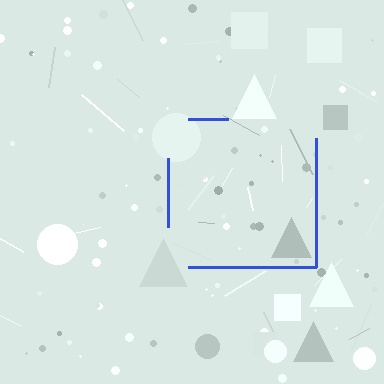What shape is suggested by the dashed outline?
The dashed outline suggests a square.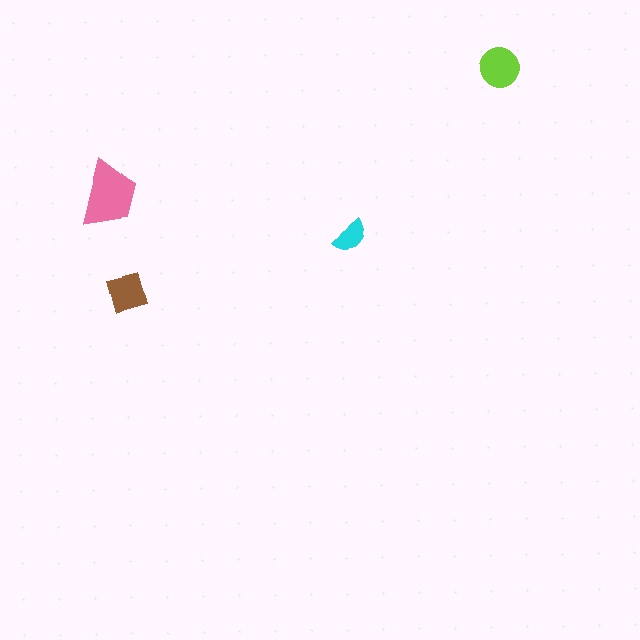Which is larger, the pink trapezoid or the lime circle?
The pink trapezoid.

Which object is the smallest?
The cyan semicircle.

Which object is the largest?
The pink trapezoid.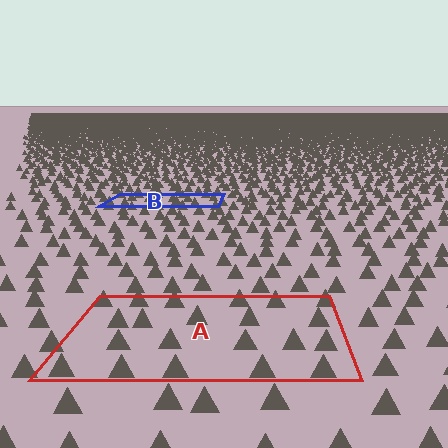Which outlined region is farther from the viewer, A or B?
Region B is farther from the viewer — the texture elements inside it appear smaller and more densely packed.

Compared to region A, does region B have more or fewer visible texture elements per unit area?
Region B has more texture elements per unit area — they are packed more densely because it is farther away.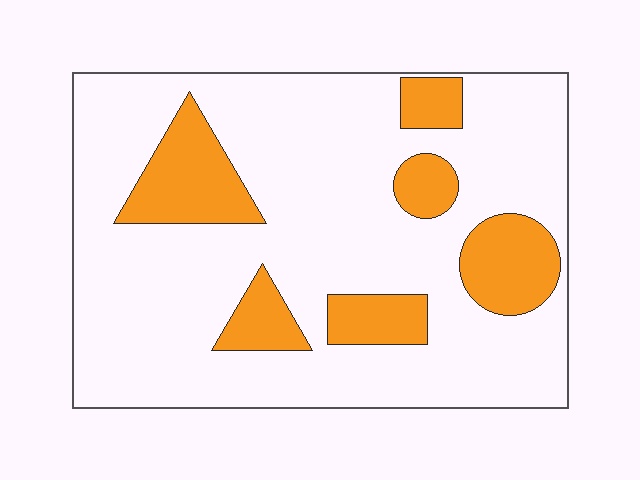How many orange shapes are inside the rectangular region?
6.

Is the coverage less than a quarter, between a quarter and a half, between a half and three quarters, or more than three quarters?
Less than a quarter.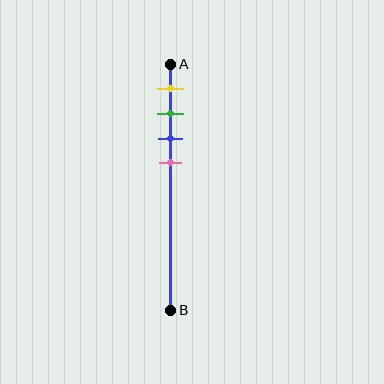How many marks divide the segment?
There are 4 marks dividing the segment.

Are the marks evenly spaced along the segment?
Yes, the marks are approximately evenly spaced.